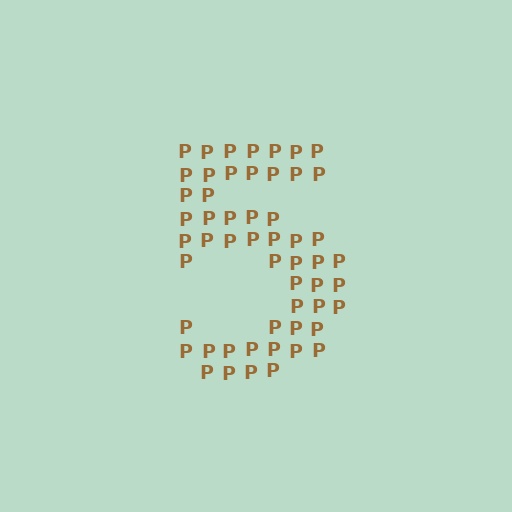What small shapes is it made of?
It is made of small letter P's.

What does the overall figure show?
The overall figure shows the digit 5.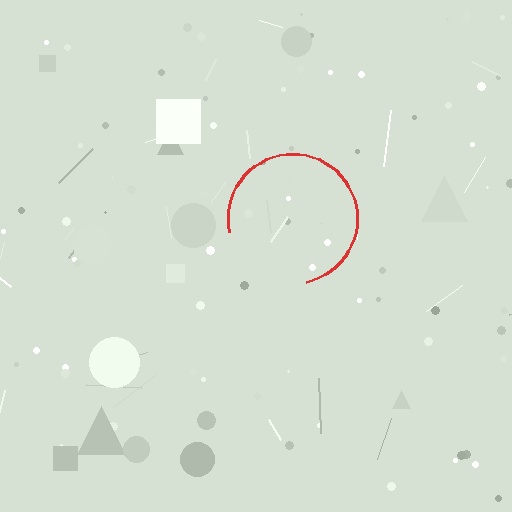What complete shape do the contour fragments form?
The contour fragments form a circle.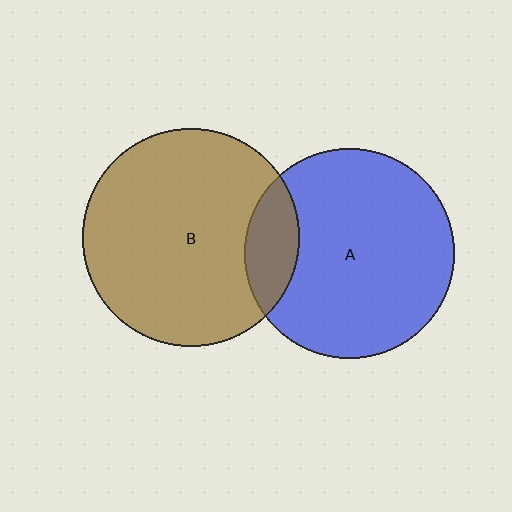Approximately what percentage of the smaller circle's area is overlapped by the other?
Approximately 15%.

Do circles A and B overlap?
Yes.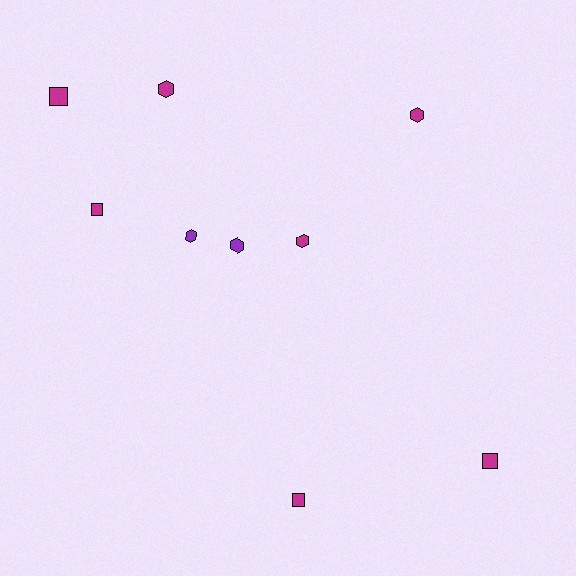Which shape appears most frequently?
Hexagon, with 5 objects.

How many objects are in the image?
There are 9 objects.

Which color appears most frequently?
Magenta, with 7 objects.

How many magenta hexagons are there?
There are 3 magenta hexagons.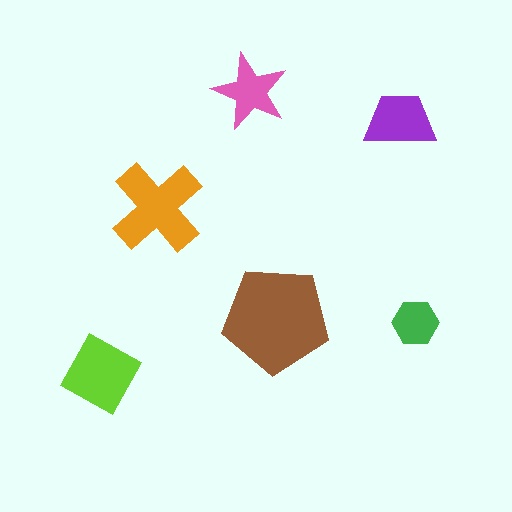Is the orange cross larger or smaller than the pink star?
Larger.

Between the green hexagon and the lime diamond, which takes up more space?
The lime diamond.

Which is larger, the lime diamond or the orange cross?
The orange cross.